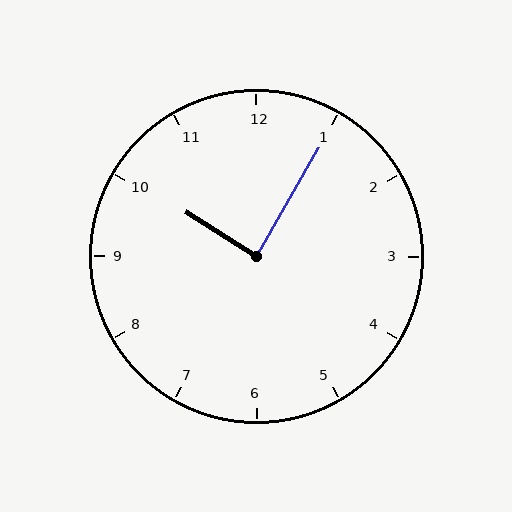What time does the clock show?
10:05.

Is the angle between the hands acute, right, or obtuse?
It is right.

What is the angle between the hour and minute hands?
Approximately 88 degrees.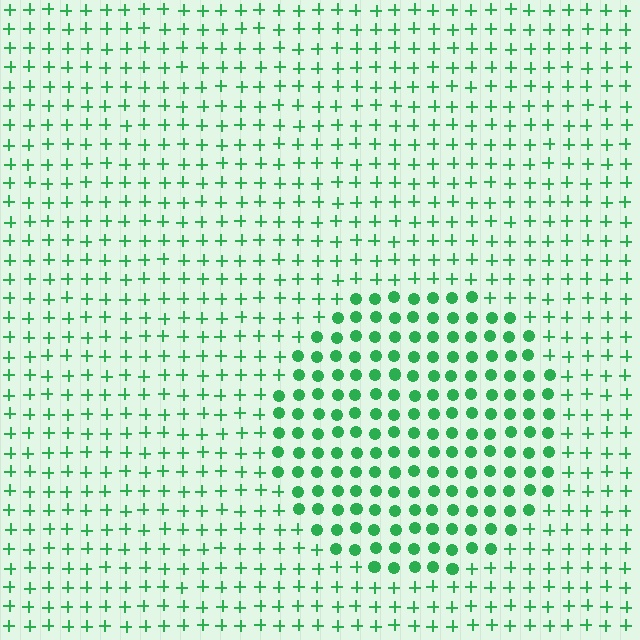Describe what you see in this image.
The image is filled with small green elements arranged in a uniform grid. A circle-shaped region contains circles, while the surrounding area contains plus signs. The boundary is defined purely by the change in element shape.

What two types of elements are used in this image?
The image uses circles inside the circle region and plus signs outside it.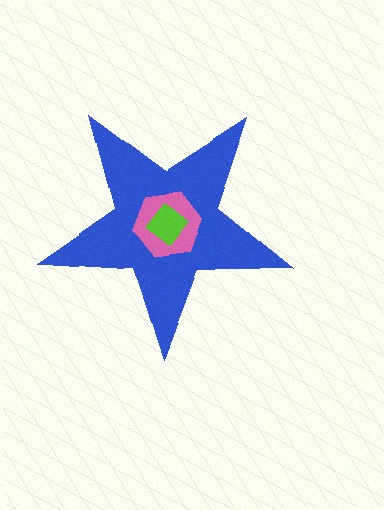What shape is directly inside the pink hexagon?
The lime diamond.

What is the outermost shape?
The blue star.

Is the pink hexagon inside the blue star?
Yes.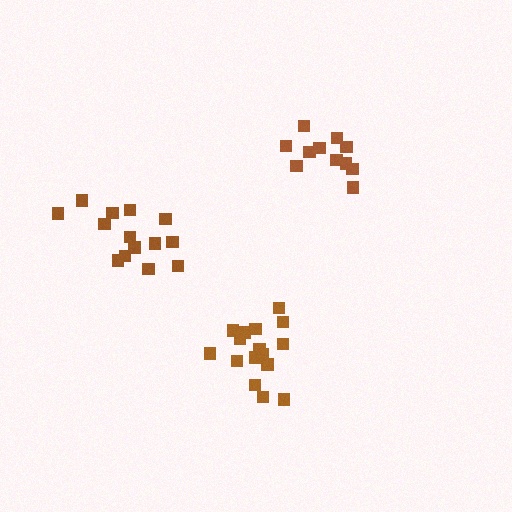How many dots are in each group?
Group 1: 11 dots, Group 2: 16 dots, Group 3: 14 dots (41 total).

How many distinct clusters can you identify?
There are 3 distinct clusters.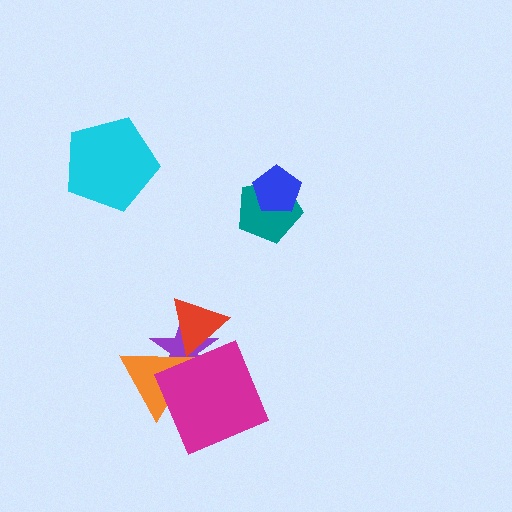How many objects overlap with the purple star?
3 objects overlap with the purple star.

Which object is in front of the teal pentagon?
The blue pentagon is in front of the teal pentagon.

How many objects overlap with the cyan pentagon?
0 objects overlap with the cyan pentagon.